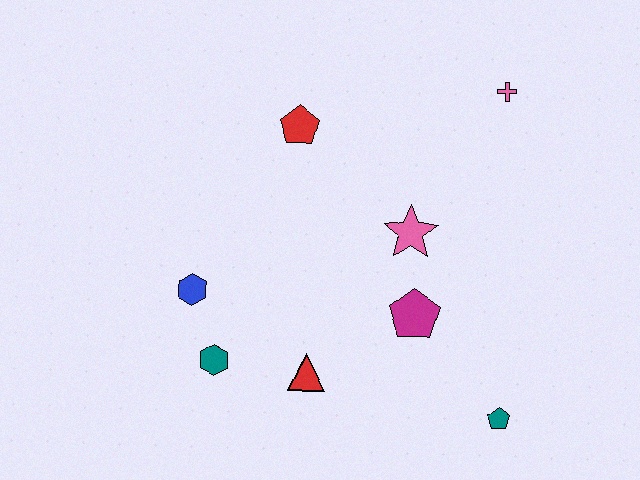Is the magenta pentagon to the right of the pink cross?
No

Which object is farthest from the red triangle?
The pink cross is farthest from the red triangle.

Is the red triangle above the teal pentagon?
Yes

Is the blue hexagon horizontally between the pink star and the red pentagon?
No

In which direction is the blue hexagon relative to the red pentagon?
The blue hexagon is below the red pentagon.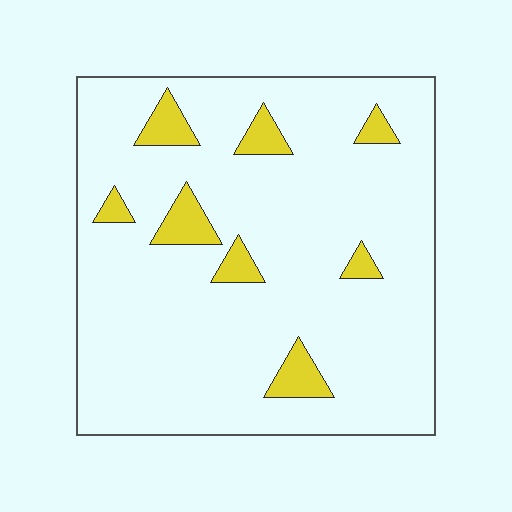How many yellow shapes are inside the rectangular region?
8.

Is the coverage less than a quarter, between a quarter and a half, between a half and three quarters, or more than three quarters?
Less than a quarter.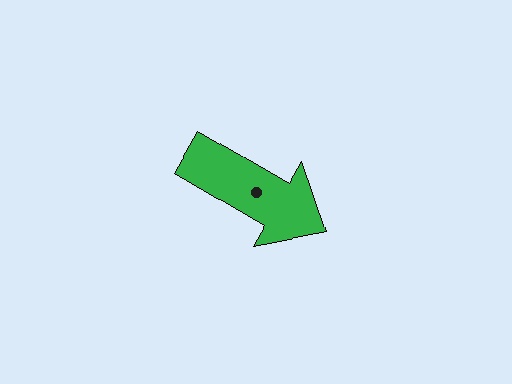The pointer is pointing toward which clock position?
Roughly 4 o'clock.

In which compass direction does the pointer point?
Southeast.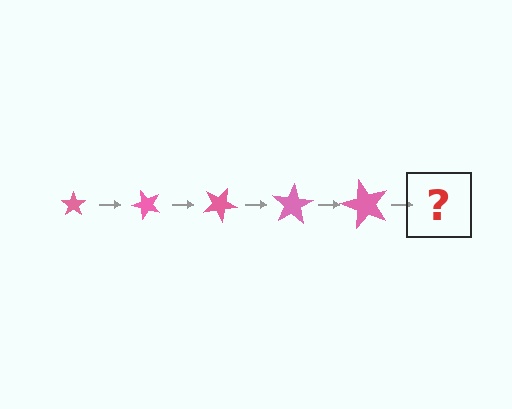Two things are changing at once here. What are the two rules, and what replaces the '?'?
The two rules are that the star grows larger each step and it rotates 50 degrees each step. The '?' should be a star, larger than the previous one and rotated 250 degrees from the start.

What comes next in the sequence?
The next element should be a star, larger than the previous one and rotated 250 degrees from the start.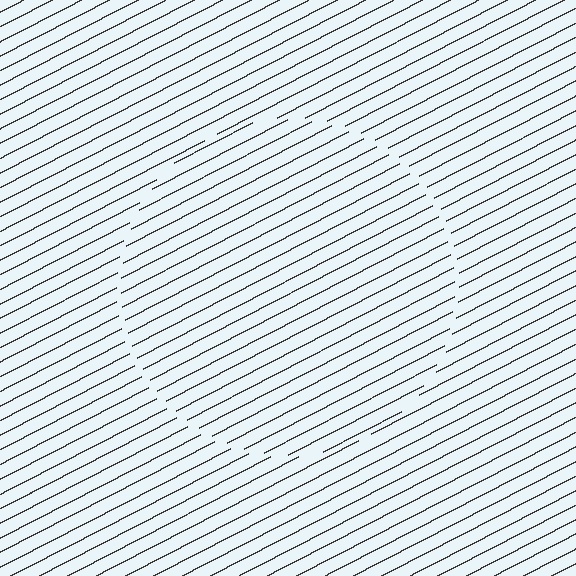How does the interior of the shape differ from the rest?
The interior of the shape contains the same grating, shifted by half a period — the contour is defined by the phase discontinuity where line-ends from the inner and outer gratings abut.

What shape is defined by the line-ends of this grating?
An illusory circle. The interior of the shape contains the same grating, shifted by half a period — the contour is defined by the phase discontinuity where line-ends from the inner and outer gratings abut.